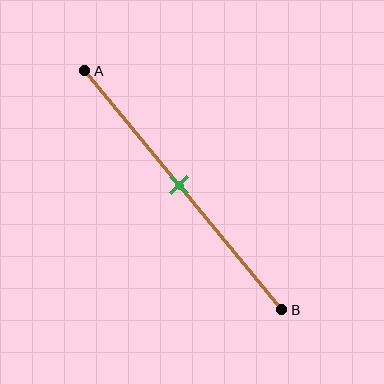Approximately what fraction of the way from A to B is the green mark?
The green mark is approximately 50% of the way from A to B.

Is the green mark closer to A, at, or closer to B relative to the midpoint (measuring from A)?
The green mark is approximately at the midpoint of segment AB.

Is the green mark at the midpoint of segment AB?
Yes, the mark is approximately at the midpoint.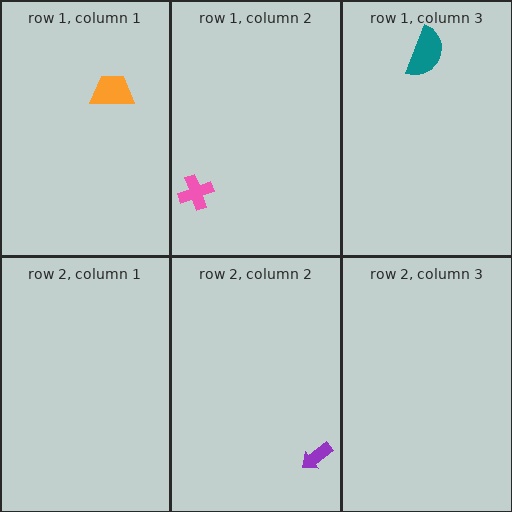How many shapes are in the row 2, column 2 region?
1.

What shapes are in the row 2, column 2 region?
The purple arrow.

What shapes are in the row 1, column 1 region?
The orange trapezoid.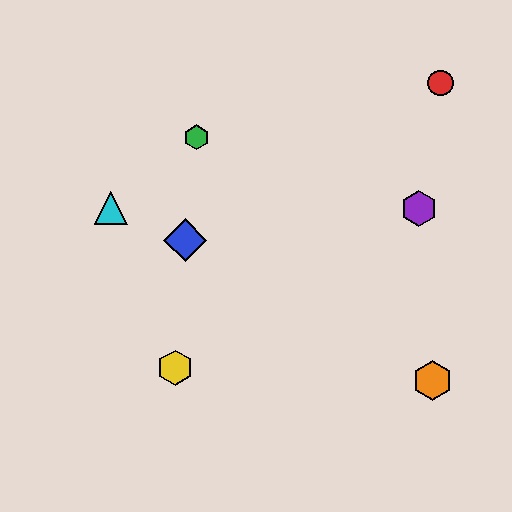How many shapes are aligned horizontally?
2 shapes (the purple hexagon, the cyan triangle) are aligned horizontally.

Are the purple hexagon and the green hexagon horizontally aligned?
No, the purple hexagon is at y≈208 and the green hexagon is at y≈137.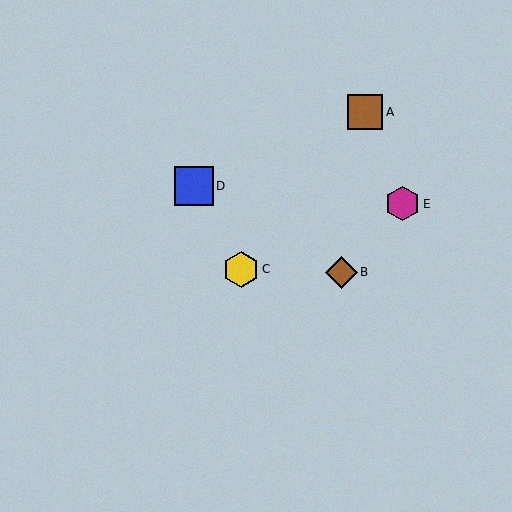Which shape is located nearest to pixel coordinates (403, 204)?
The magenta hexagon (labeled E) at (402, 204) is nearest to that location.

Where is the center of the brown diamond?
The center of the brown diamond is at (341, 272).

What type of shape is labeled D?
Shape D is a blue square.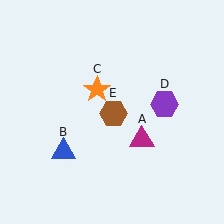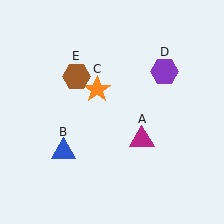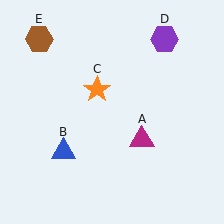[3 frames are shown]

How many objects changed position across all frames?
2 objects changed position: purple hexagon (object D), brown hexagon (object E).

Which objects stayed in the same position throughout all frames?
Magenta triangle (object A) and blue triangle (object B) and orange star (object C) remained stationary.